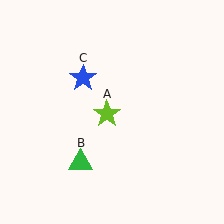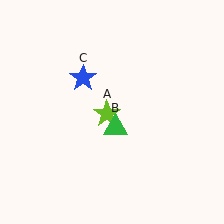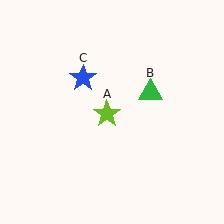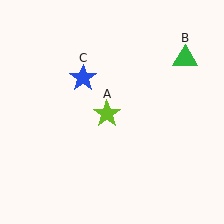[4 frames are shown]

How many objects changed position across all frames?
1 object changed position: green triangle (object B).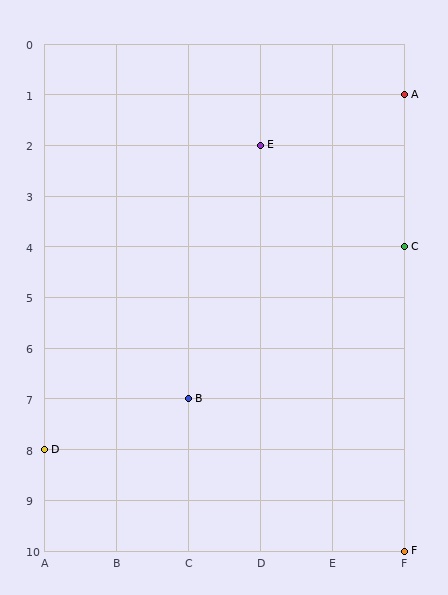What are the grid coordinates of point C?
Point C is at grid coordinates (F, 4).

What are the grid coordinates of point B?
Point B is at grid coordinates (C, 7).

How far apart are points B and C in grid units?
Points B and C are 3 columns and 3 rows apart (about 4.2 grid units diagonally).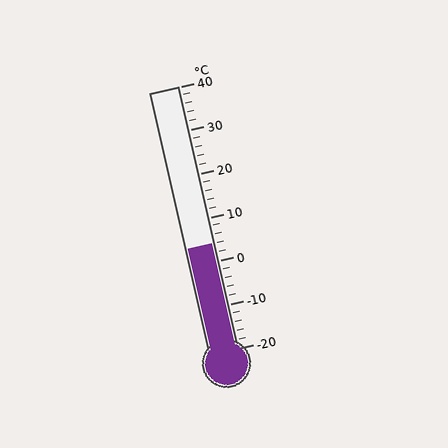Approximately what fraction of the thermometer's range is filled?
The thermometer is filled to approximately 40% of its range.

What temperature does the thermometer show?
The thermometer shows approximately 4°C.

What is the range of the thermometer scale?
The thermometer scale ranges from -20°C to 40°C.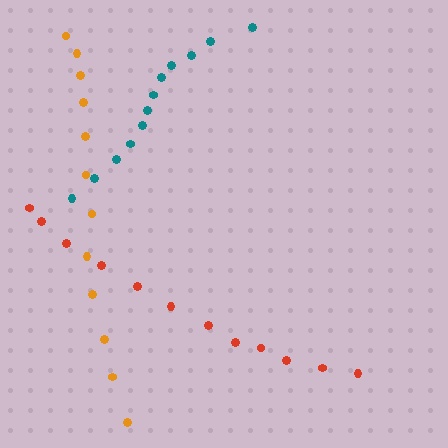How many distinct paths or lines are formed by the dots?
There are 3 distinct paths.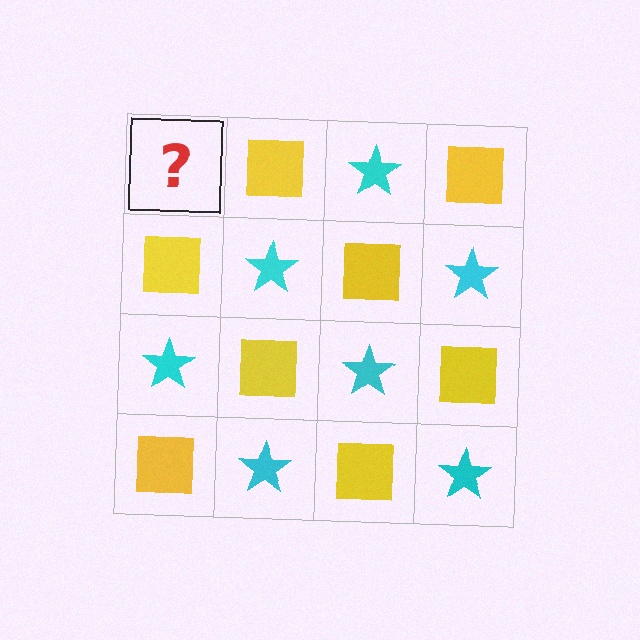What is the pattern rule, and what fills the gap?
The rule is that it alternates cyan star and yellow square in a checkerboard pattern. The gap should be filled with a cyan star.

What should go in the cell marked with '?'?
The missing cell should contain a cyan star.